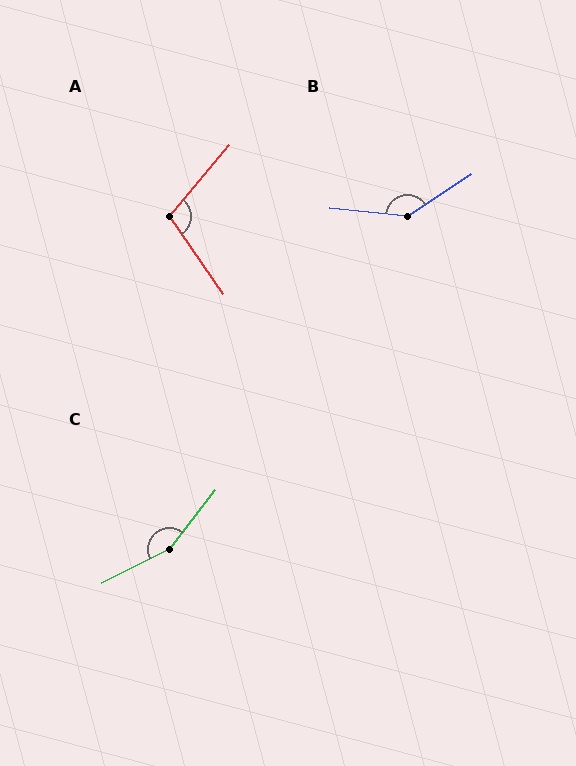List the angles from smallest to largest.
A (105°), B (140°), C (154°).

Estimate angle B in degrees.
Approximately 140 degrees.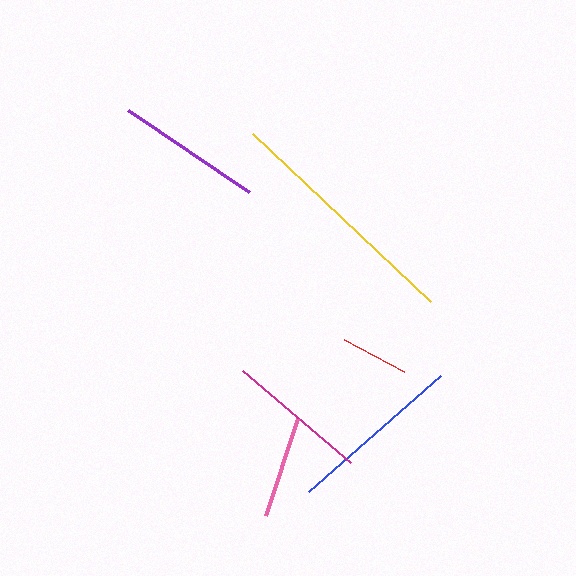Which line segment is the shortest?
The red line is the shortest at approximately 68 pixels.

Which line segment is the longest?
The yellow line is the longest at approximately 244 pixels.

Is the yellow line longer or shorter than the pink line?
The yellow line is longer than the pink line.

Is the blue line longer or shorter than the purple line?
The blue line is longer than the purple line.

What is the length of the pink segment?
The pink segment is approximately 103 pixels long.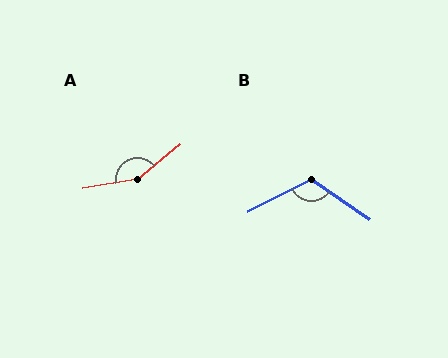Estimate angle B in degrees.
Approximately 118 degrees.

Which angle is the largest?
A, at approximately 151 degrees.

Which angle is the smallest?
B, at approximately 118 degrees.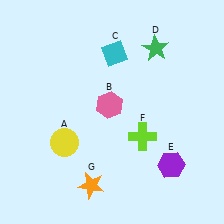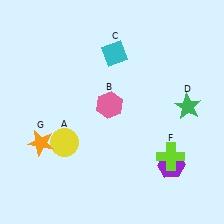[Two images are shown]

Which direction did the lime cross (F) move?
The lime cross (F) moved right.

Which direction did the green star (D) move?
The green star (D) moved down.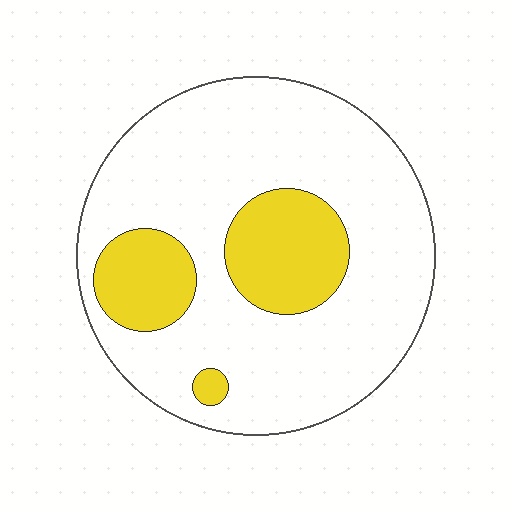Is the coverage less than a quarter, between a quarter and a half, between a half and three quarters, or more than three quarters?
Less than a quarter.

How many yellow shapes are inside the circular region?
3.